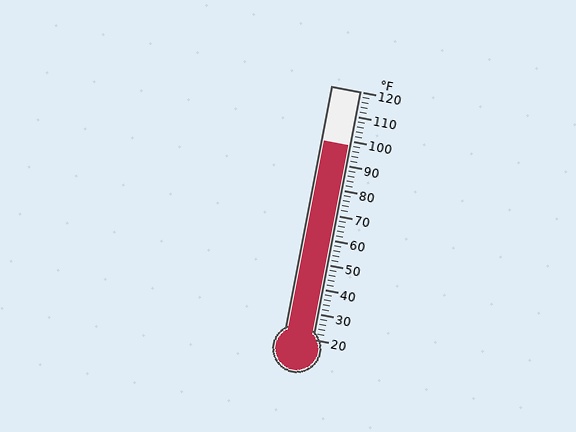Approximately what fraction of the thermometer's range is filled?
The thermometer is filled to approximately 80% of its range.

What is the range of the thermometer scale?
The thermometer scale ranges from 20°F to 120°F.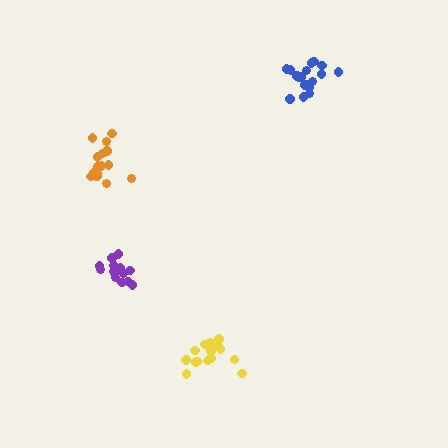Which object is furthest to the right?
The blue cluster is rightmost.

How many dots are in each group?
Group 1: 18 dots, Group 2: 14 dots, Group 3: 17 dots, Group 4: 15 dots (64 total).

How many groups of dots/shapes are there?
There are 4 groups.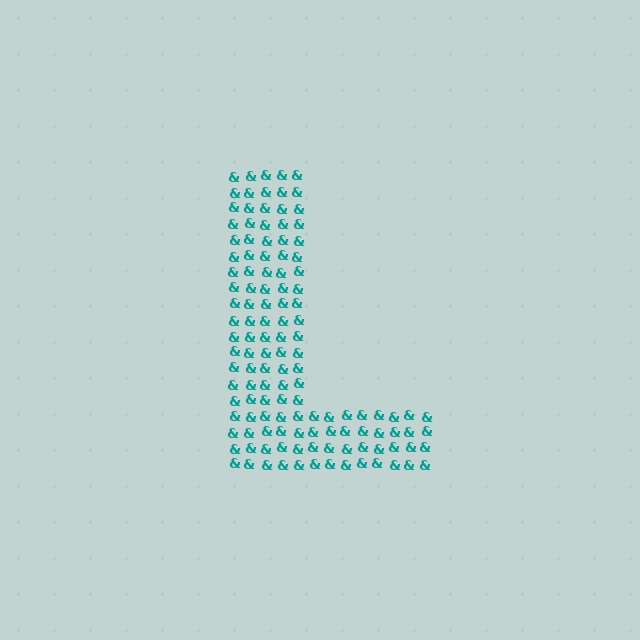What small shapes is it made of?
It is made of small ampersands.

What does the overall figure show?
The overall figure shows the letter L.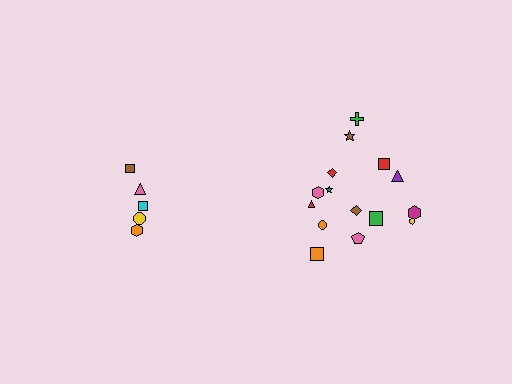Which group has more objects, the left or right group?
The right group.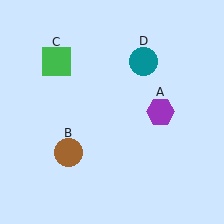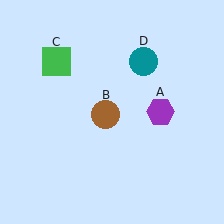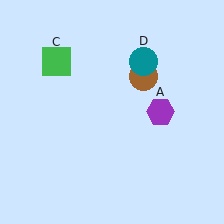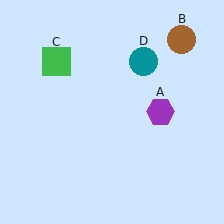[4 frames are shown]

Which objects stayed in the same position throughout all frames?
Purple hexagon (object A) and green square (object C) and teal circle (object D) remained stationary.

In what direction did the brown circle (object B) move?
The brown circle (object B) moved up and to the right.